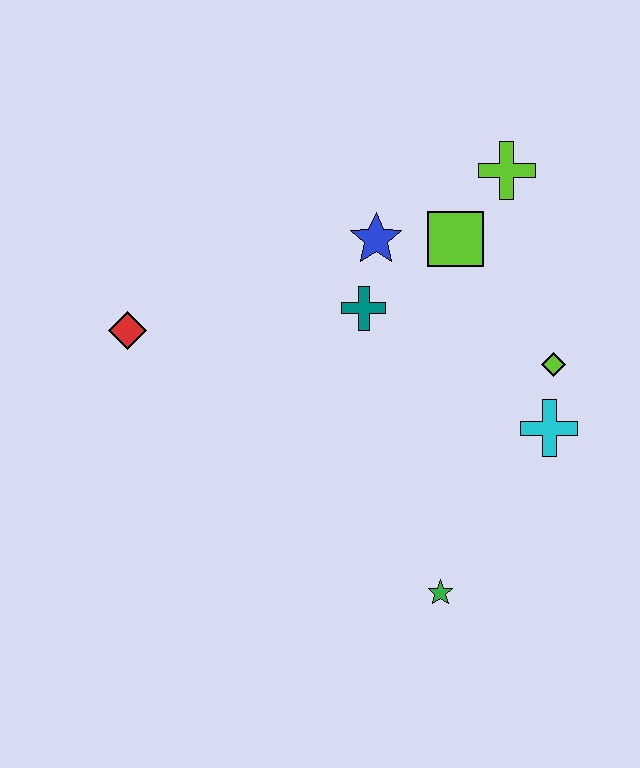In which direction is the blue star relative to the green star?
The blue star is above the green star.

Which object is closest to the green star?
The cyan cross is closest to the green star.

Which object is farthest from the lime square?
The green star is farthest from the lime square.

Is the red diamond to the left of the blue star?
Yes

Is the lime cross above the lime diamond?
Yes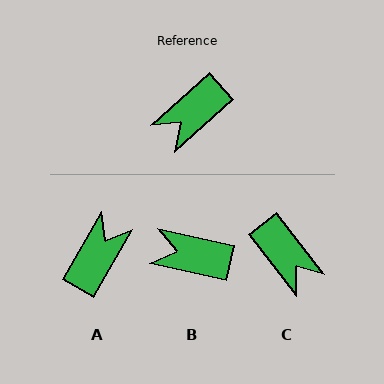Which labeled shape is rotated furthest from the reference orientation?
A, about 161 degrees away.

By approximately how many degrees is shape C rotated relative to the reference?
Approximately 86 degrees counter-clockwise.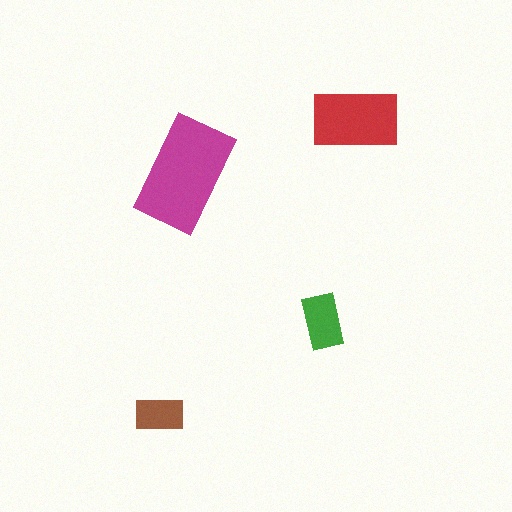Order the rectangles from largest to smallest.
the magenta one, the red one, the green one, the brown one.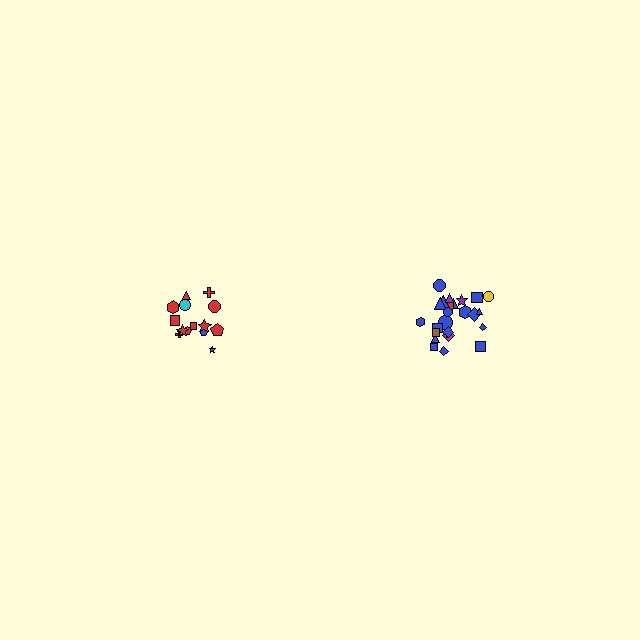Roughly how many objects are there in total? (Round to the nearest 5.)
Roughly 40 objects in total.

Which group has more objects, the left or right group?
The right group.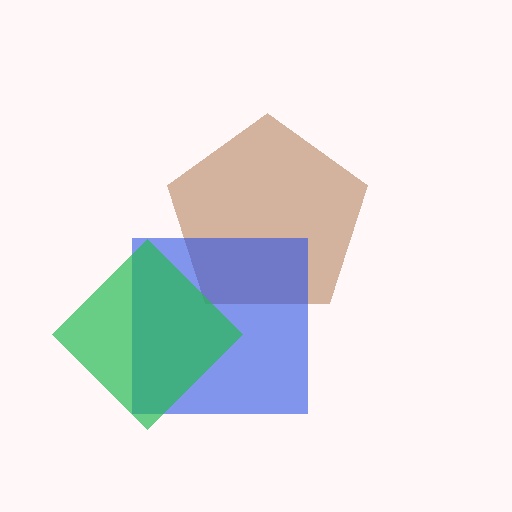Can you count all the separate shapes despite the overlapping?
Yes, there are 3 separate shapes.